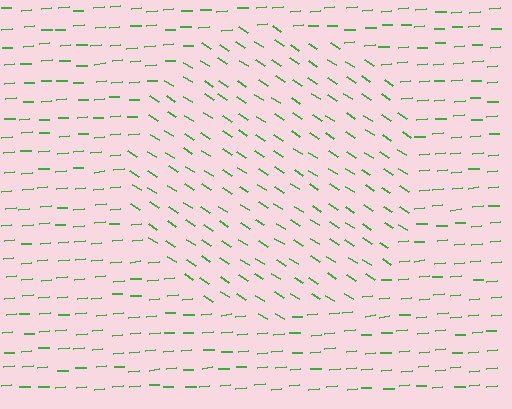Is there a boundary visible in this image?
Yes, there is a texture boundary formed by a change in line orientation.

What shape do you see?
I see a circle.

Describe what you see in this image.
The image is filled with small green line segments. A circle region in the image has lines oriented differently from the surrounding lines, creating a visible texture boundary.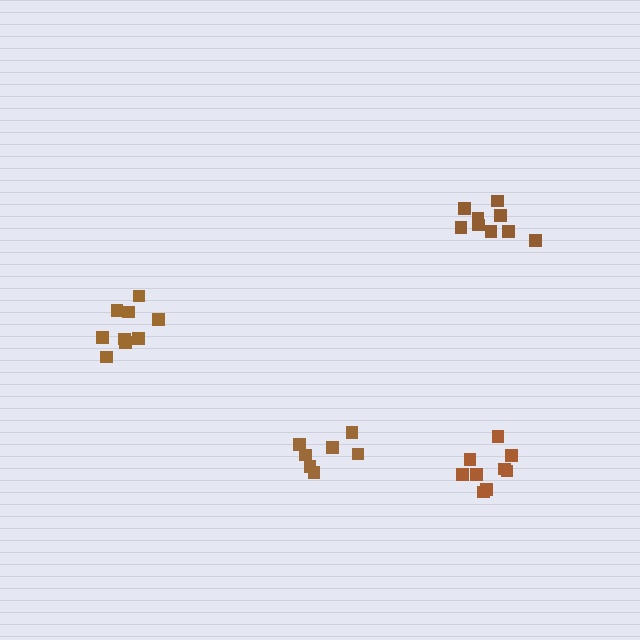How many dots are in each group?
Group 1: 9 dots, Group 2: 9 dots, Group 3: 7 dots, Group 4: 9 dots (34 total).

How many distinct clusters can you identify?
There are 4 distinct clusters.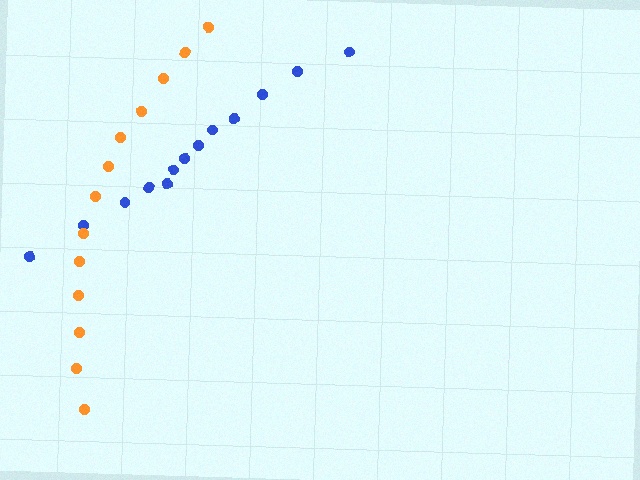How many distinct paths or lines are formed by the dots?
There are 2 distinct paths.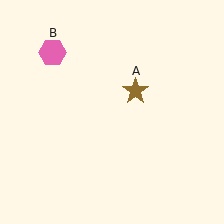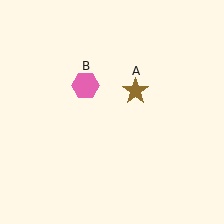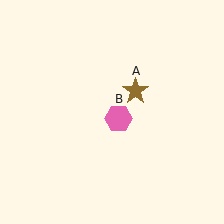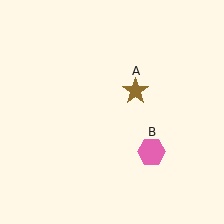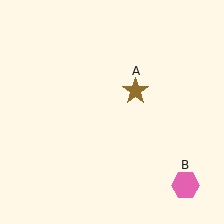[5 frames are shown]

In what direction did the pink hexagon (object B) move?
The pink hexagon (object B) moved down and to the right.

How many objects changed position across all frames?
1 object changed position: pink hexagon (object B).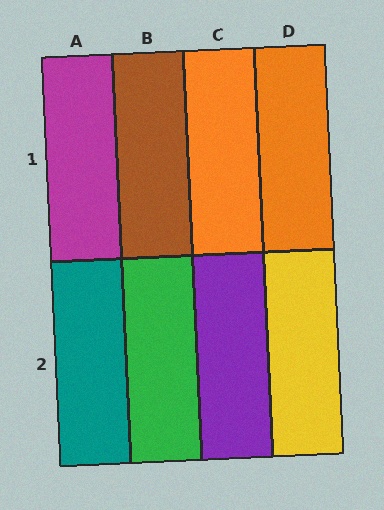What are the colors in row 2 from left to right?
Teal, green, purple, yellow.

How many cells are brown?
1 cell is brown.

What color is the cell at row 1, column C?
Orange.